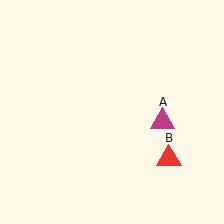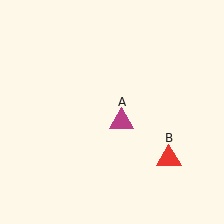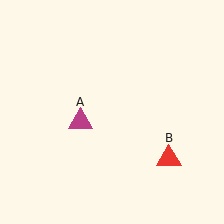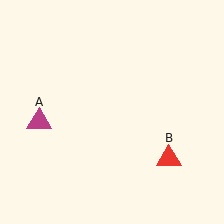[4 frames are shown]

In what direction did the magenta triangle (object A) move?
The magenta triangle (object A) moved left.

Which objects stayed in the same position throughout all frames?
Red triangle (object B) remained stationary.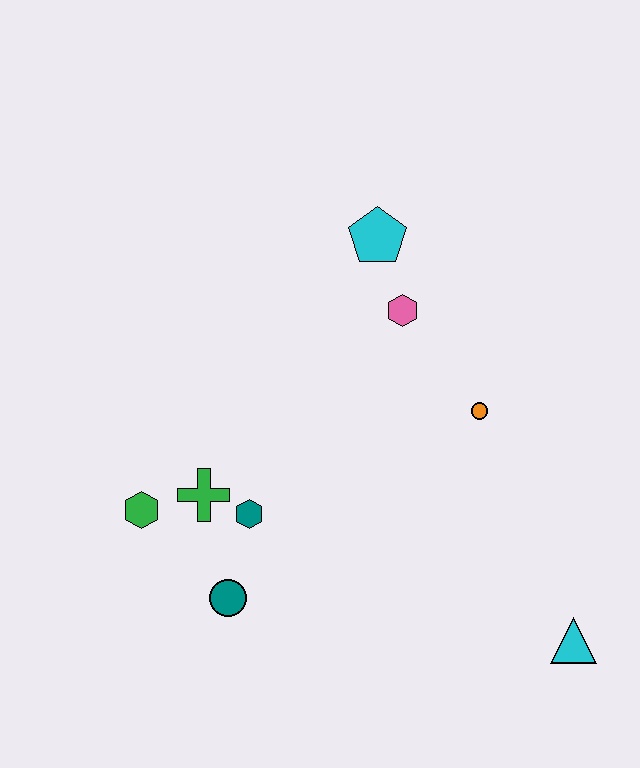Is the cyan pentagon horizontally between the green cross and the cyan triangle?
Yes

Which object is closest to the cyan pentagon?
The pink hexagon is closest to the cyan pentagon.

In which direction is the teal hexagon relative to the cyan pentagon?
The teal hexagon is below the cyan pentagon.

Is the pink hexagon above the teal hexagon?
Yes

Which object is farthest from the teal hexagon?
The cyan triangle is farthest from the teal hexagon.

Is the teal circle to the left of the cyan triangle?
Yes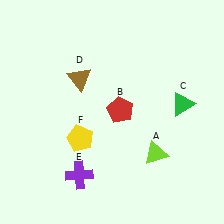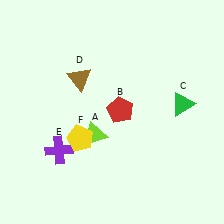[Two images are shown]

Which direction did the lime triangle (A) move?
The lime triangle (A) moved left.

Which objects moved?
The objects that moved are: the lime triangle (A), the purple cross (E).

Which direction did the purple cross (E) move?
The purple cross (E) moved up.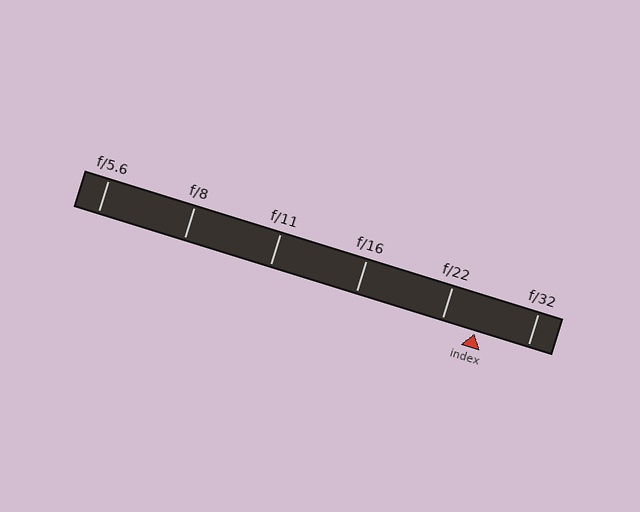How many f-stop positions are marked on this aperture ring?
There are 6 f-stop positions marked.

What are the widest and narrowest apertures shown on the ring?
The widest aperture shown is f/5.6 and the narrowest is f/32.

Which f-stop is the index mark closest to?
The index mark is closest to f/22.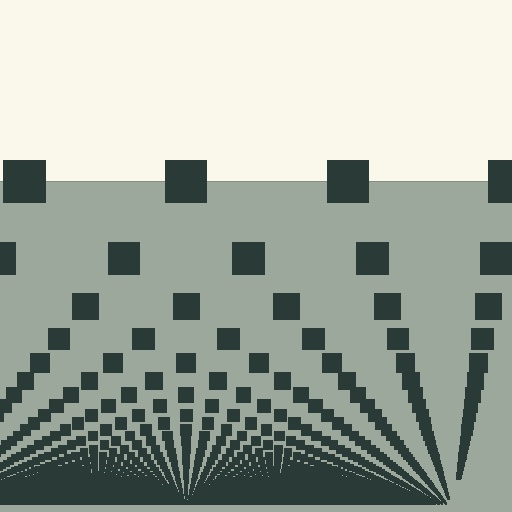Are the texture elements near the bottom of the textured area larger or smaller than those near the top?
Smaller. The gradient is inverted — elements near the bottom are smaller and denser.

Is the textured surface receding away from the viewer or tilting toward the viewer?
The surface appears to tilt toward the viewer. Texture elements get larger and sparser toward the top.